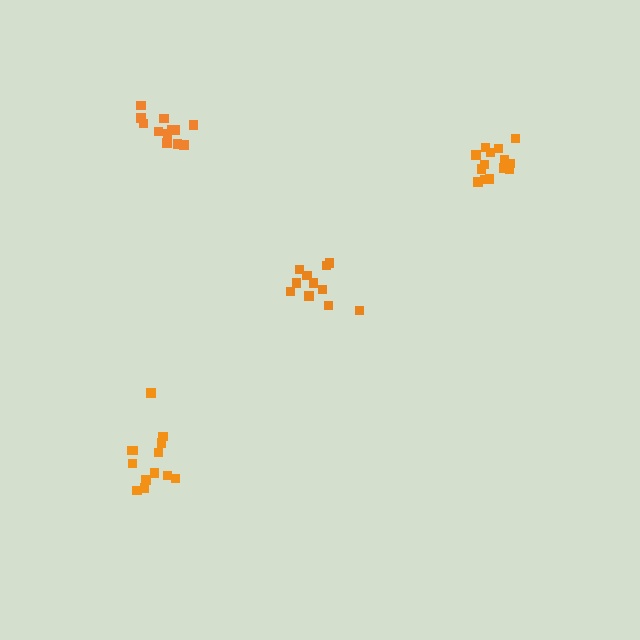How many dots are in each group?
Group 1: 11 dots, Group 2: 12 dots, Group 3: 14 dots, Group 4: 13 dots (50 total).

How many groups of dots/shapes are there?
There are 4 groups.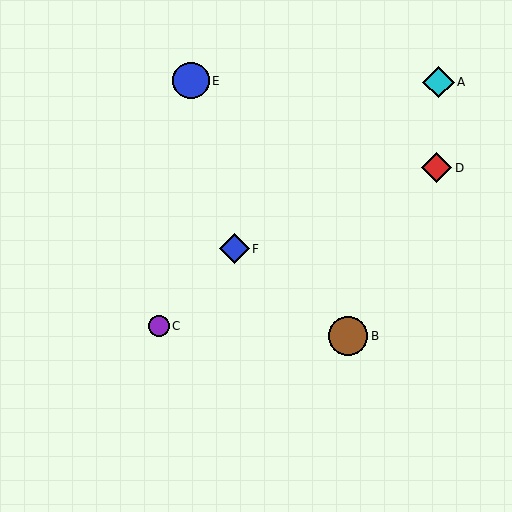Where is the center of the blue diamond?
The center of the blue diamond is at (234, 249).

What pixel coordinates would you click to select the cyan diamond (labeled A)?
Click at (439, 82) to select the cyan diamond A.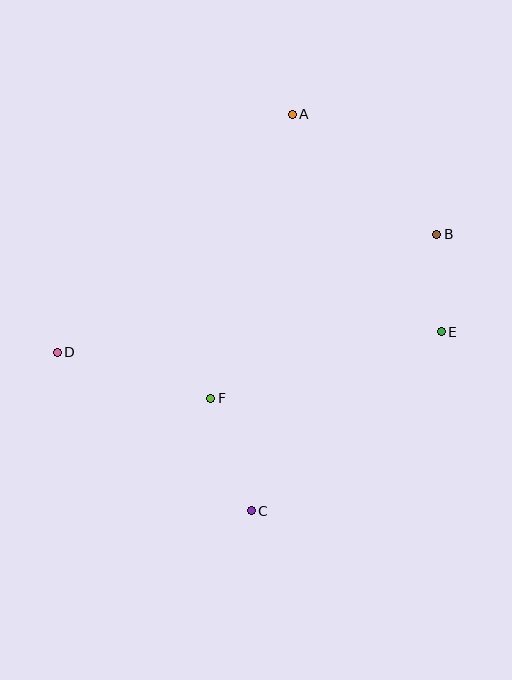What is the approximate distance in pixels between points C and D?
The distance between C and D is approximately 251 pixels.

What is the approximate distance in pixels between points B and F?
The distance between B and F is approximately 279 pixels.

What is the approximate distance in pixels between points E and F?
The distance between E and F is approximately 240 pixels.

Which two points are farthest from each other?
Points A and C are farthest from each other.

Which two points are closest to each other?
Points B and E are closest to each other.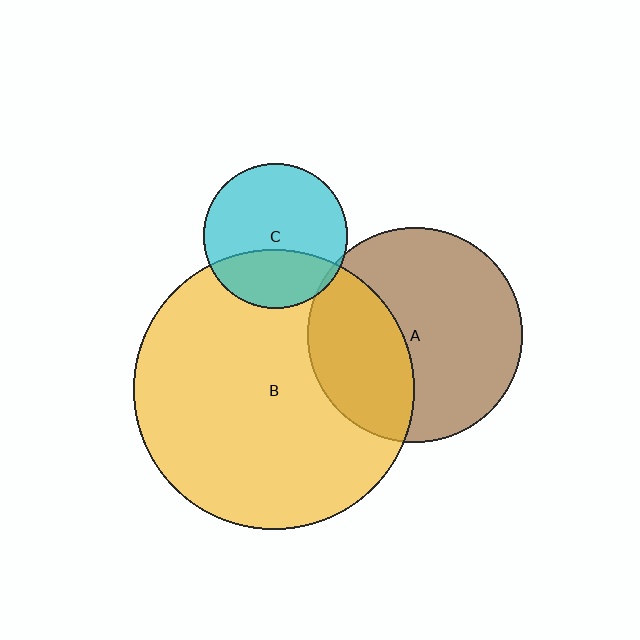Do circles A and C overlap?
Yes.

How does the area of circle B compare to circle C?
Approximately 3.8 times.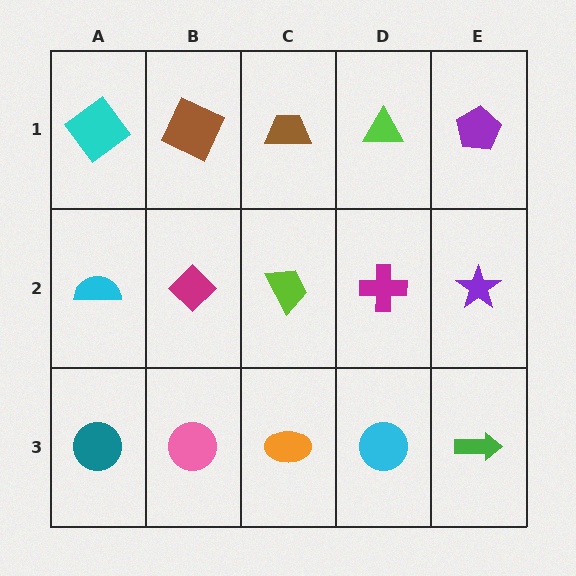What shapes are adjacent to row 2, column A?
A cyan diamond (row 1, column A), a teal circle (row 3, column A), a magenta diamond (row 2, column B).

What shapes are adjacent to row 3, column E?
A purple star (row 2, column E), a cyan circle (row 3, column D).